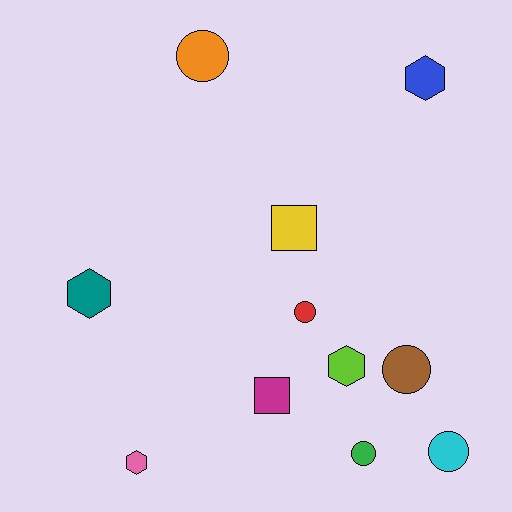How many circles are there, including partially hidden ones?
There are 5 circles.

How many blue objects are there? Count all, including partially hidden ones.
There is 1 blue object.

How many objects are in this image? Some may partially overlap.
There are 11 objects.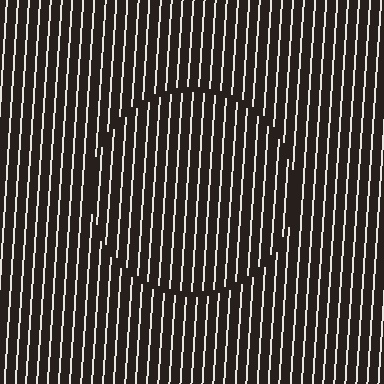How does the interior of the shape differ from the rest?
The interior of the shape contains the same grating, shifted by half a period — the contour is defined by the phase discontinuity where line-ends from the inner and outer gratings abut.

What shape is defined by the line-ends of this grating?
An illusory circle. The interior of the shape contains the same grating, shifted by half a period — the contour is defined by the phase discontinuity where line-ends from the inner and outer gratings abut.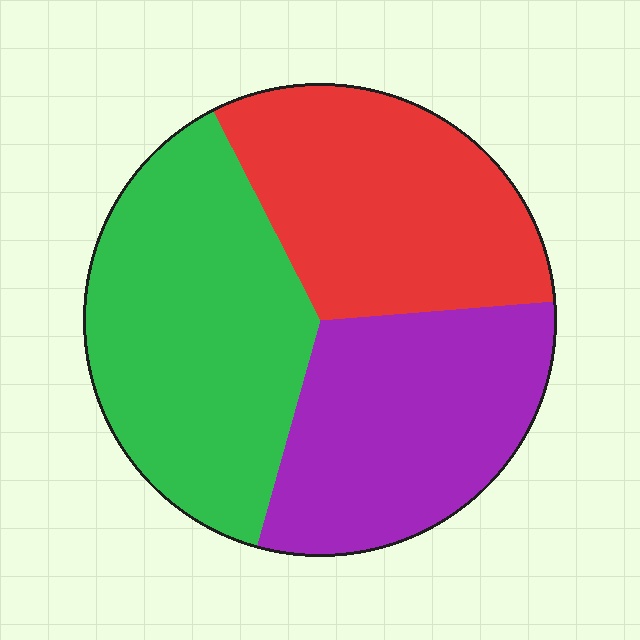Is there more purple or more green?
Green.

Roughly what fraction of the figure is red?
Red takes up about one third (1/3) of the figure.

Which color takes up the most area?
Green, at roughly 40%.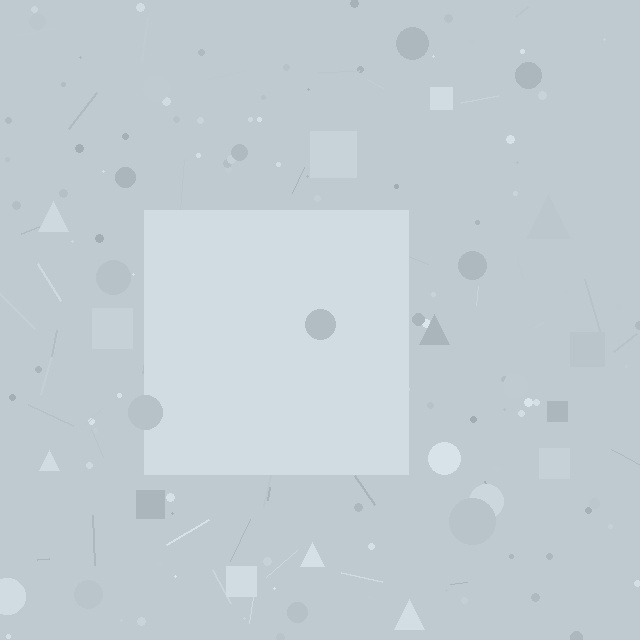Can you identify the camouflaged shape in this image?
The camouflaged shape is a square.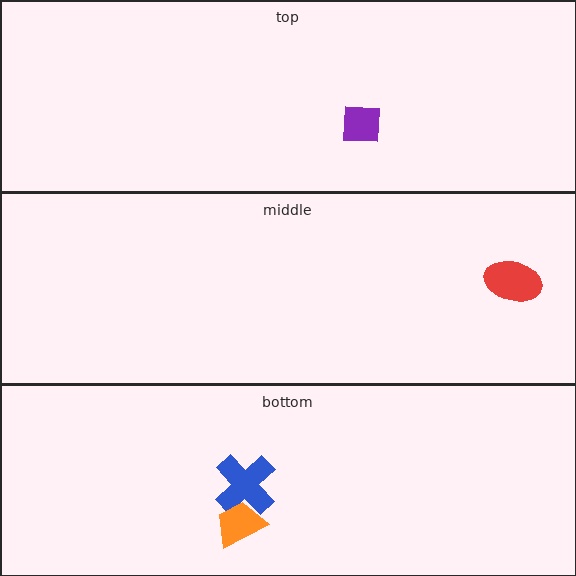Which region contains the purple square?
The top region.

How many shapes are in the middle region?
1.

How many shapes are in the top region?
1.